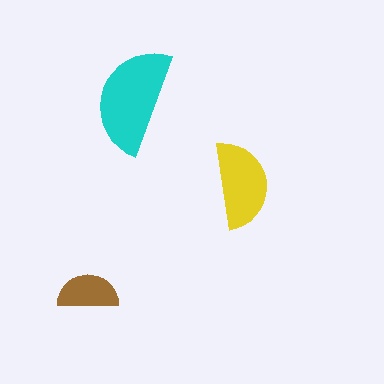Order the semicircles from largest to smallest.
the cyan one, the yellow one, the brown one.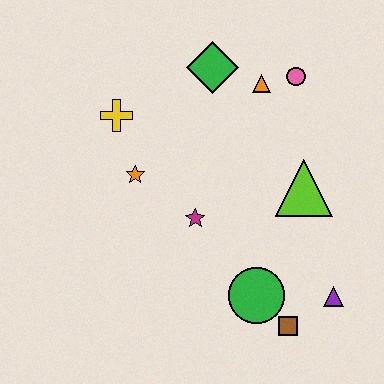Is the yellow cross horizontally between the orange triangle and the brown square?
No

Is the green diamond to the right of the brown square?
No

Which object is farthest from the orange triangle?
The brown square is farthest from the orange triangle.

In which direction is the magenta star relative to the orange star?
The magenta star is to the right of the orange star.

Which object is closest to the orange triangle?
The pink circle is closest to the orange triangle.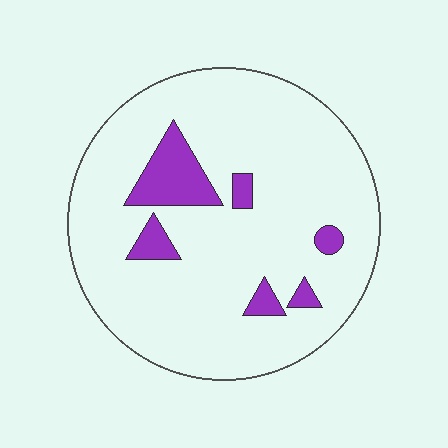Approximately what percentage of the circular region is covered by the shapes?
Approximately 10%.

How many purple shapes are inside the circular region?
6.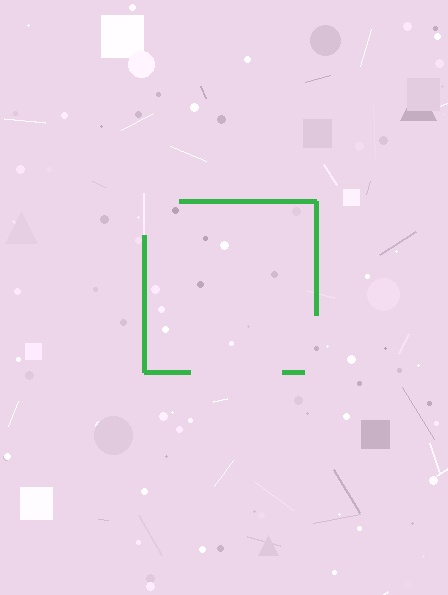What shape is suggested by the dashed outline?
The dashed outline suggests a square.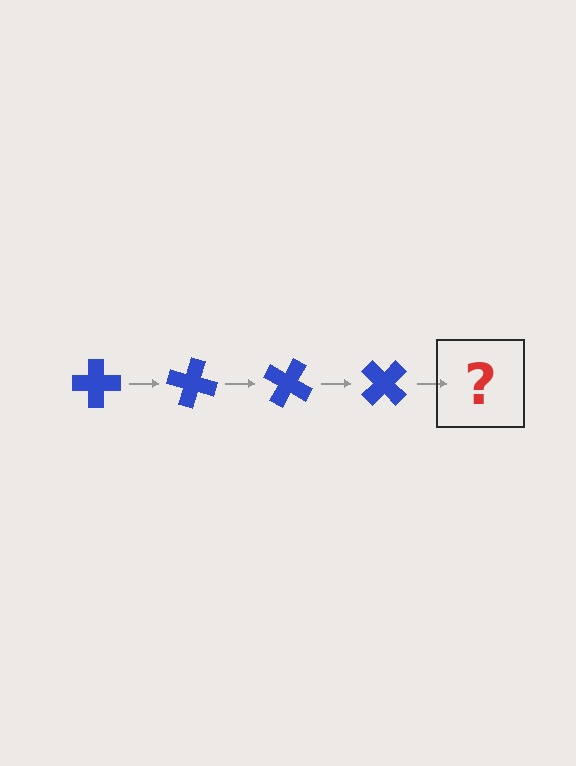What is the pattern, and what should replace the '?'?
The pattern is that the cross rotates 15 degrees each step. The '?' should be a blue cross rotated 60 degrees.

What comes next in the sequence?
The next element should be a blue cross rotated 60 degrees.